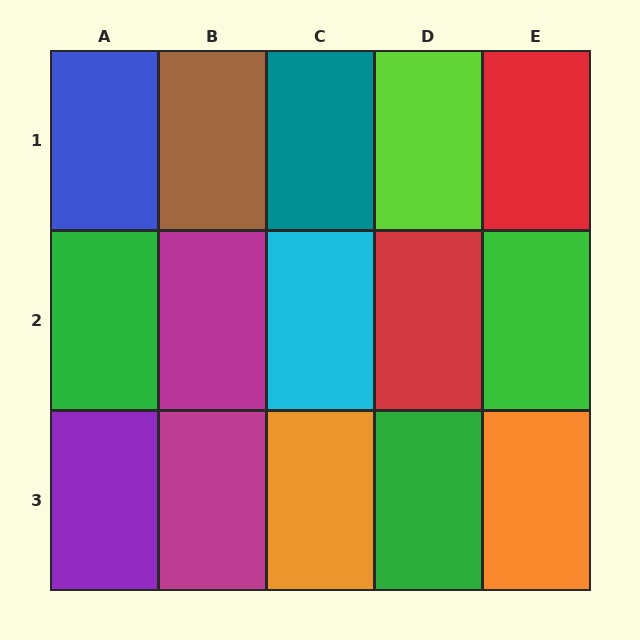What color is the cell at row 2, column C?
Cyan.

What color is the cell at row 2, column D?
Red.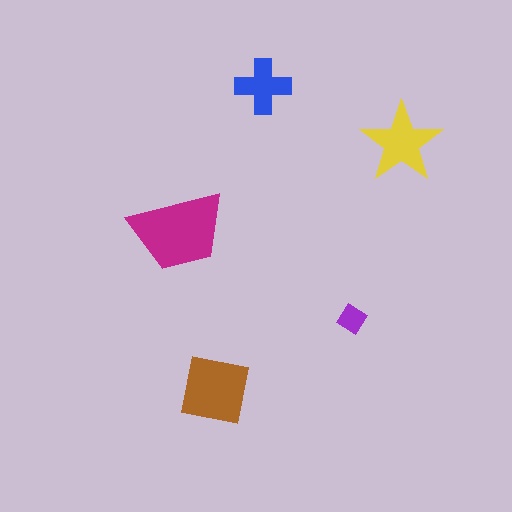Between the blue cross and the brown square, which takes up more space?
The brown square.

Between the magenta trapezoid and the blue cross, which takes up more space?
The magenta trapezoid.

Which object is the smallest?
The purple diamond.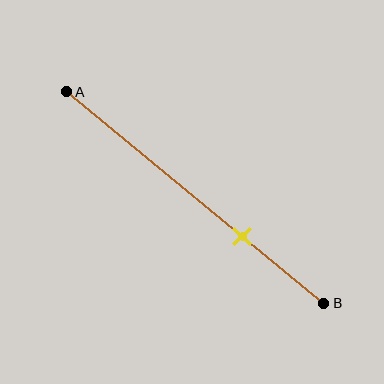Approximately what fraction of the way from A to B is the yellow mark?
The yellow mark is approximately 70% of the way from A to B.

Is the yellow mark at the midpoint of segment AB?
No, the mark is at about 70% from A, not at the 50% midpoint.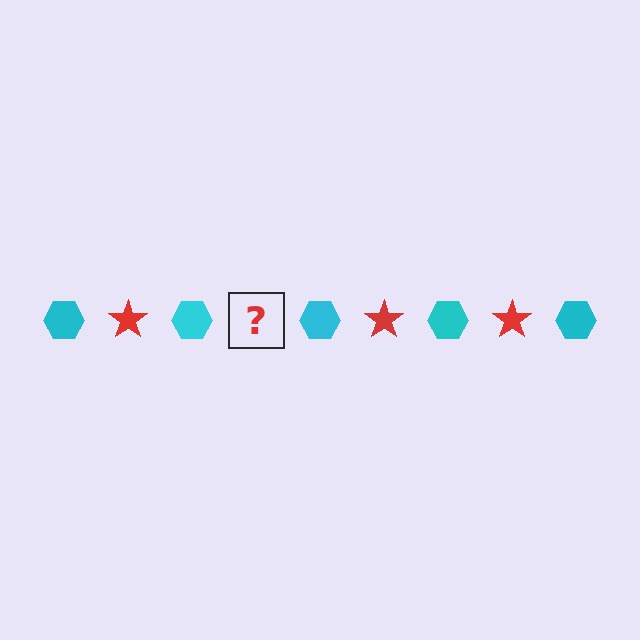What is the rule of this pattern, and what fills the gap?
The rule is that the pattern alternates between cyan hexagon and red star. The gap should be filled with a red star.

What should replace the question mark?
The question mark should be replaced with a red star.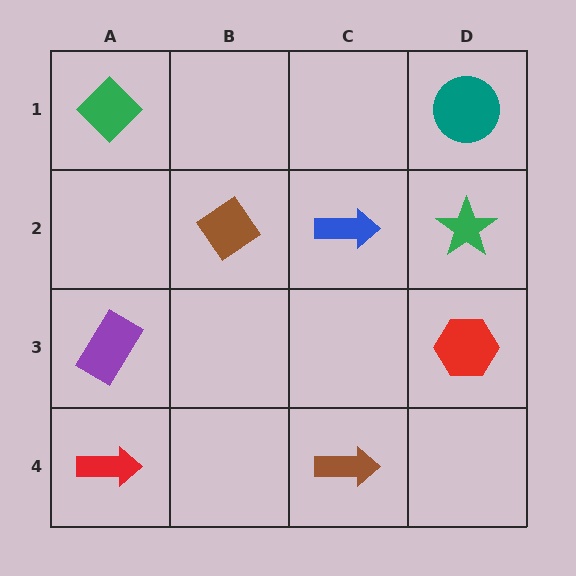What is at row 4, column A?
A red arrow.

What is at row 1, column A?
A green diamond.